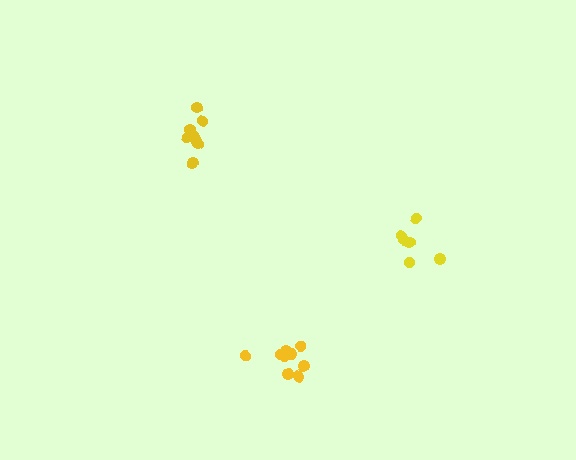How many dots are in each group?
Group 1: 8 dots, Group 2: 9 dots, Group 3: 6 dots (23 total).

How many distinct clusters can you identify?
There are 3 distinct clusters.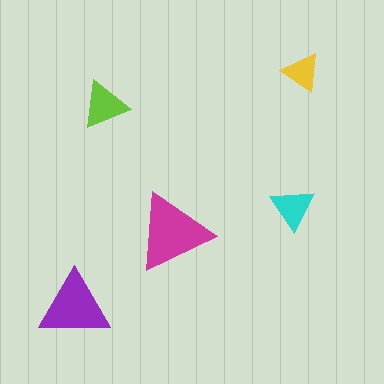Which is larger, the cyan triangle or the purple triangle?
The purple one.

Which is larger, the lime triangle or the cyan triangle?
The lime one.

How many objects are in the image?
There are 5 objects in the image.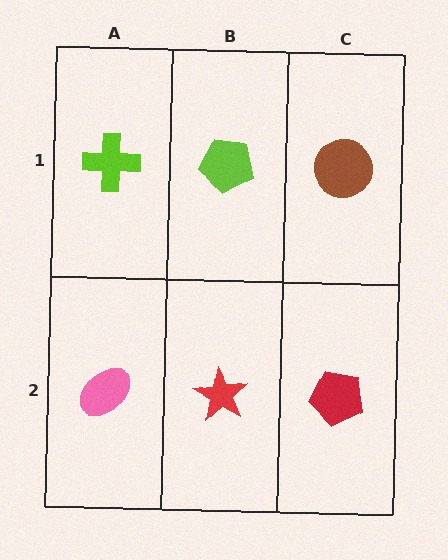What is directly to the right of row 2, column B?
A red pentagon.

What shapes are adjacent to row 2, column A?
A lime cross (row 1, column A), a red star (row 2, column B).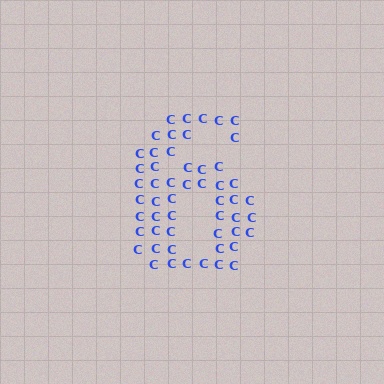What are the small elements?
The small elements are letter C's.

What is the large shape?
The large shape is the digit 6.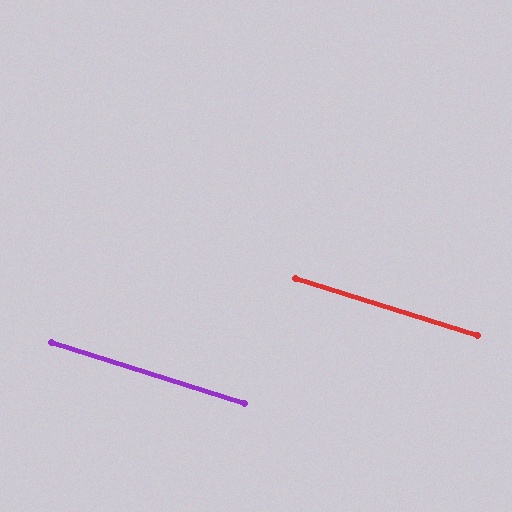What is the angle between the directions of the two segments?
Approximately 0 degrees.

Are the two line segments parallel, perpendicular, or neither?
Parallel — their directions differ by only 0.3°.